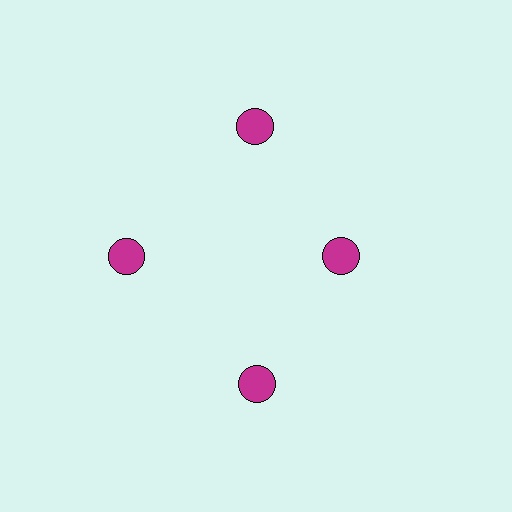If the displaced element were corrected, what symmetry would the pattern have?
It would have 4-fold rotational symmetry — the pattern would map onto itself every 90 degrees.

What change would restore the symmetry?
The symmetry would be restored by moving it outward, back onto the ring so that all 4 circles sit at equal angles and equal distance from the center.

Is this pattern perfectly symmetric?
No. The 4 magenta circles are arranged in a ring, but one element near the 3 o'clock position is pulled inward toward the center, breaking the 4-fold rotational symmetry.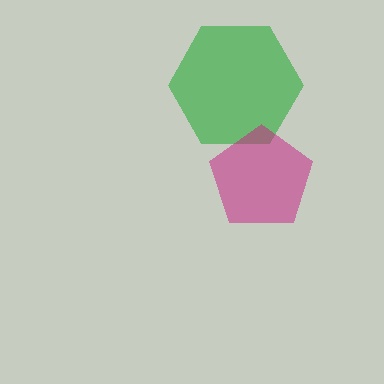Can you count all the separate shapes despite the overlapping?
Yes, there are 2 separate shapes.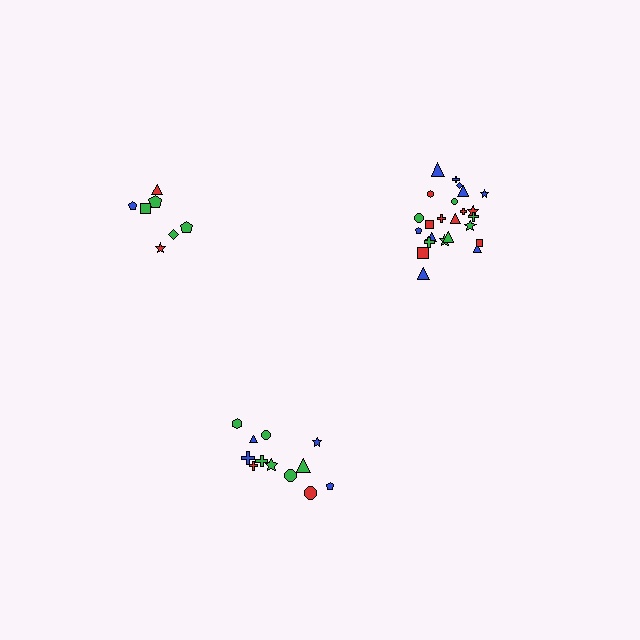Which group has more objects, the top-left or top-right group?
The top-right group.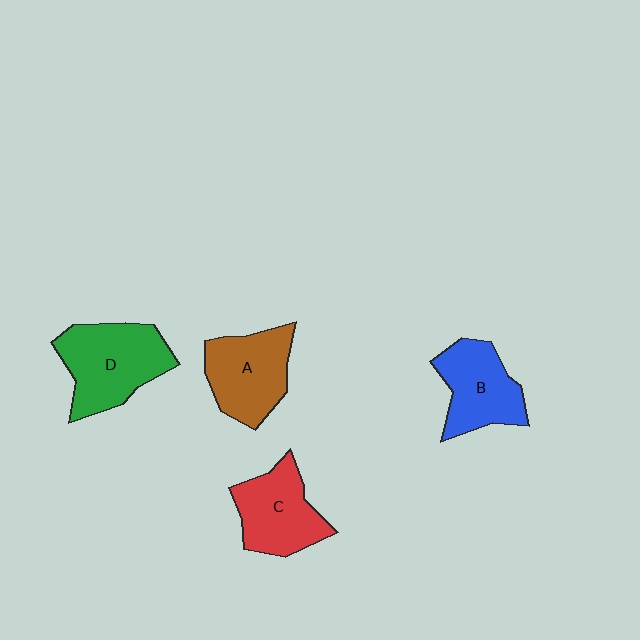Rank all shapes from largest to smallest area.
From largest to smallest: D (green), A (brown), C (red), B (blue).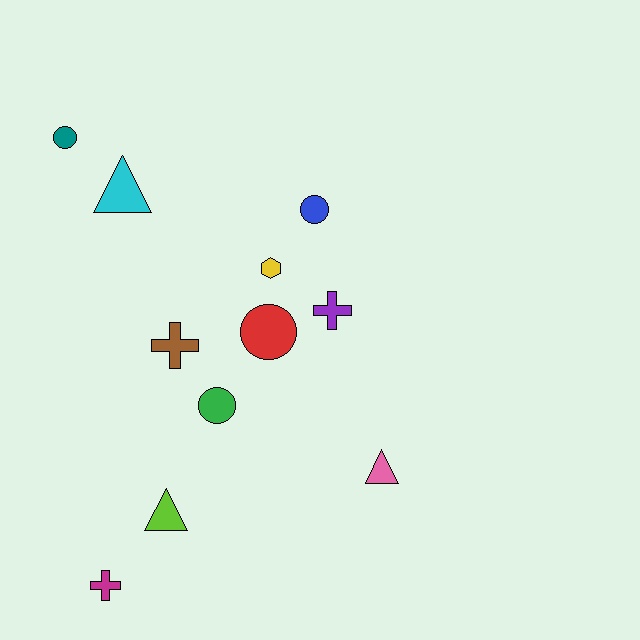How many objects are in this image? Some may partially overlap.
There are 11 objects.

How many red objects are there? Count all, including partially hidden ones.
There is 1 red object.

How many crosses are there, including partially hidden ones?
There are 3 crosses.